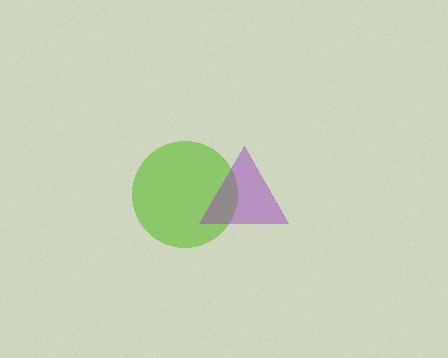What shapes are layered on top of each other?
The layered shapes are: a lime circle, a purple triangle.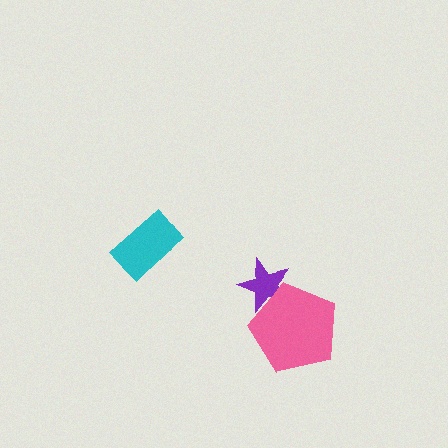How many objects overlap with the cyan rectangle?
0 objects overlap with the cyan rectangle.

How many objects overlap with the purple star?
1 object overlaps with the purple star.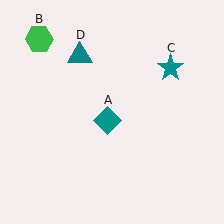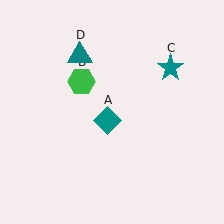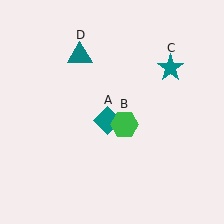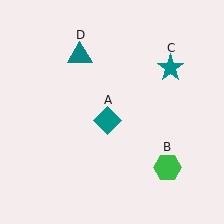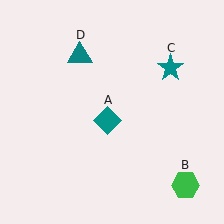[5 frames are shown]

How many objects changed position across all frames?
1 object changed position: green hexagon (object B).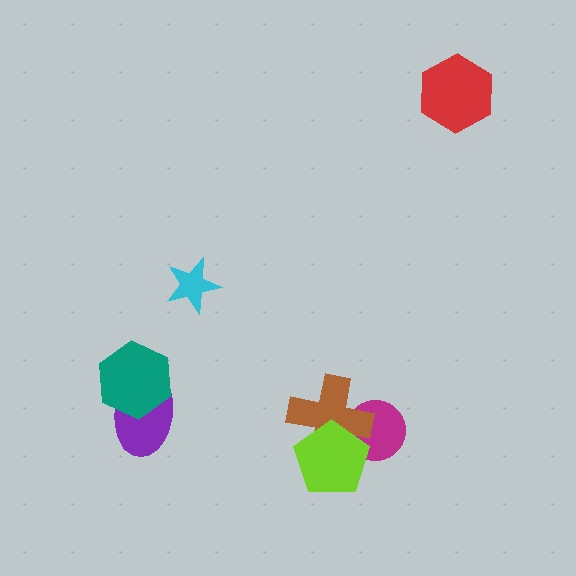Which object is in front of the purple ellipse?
The teal hexagon is in front of the purple ellipse.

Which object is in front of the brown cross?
The lime pentagon is in front of the brown cross.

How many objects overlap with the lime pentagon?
2 objects overlap with the lime pentagon.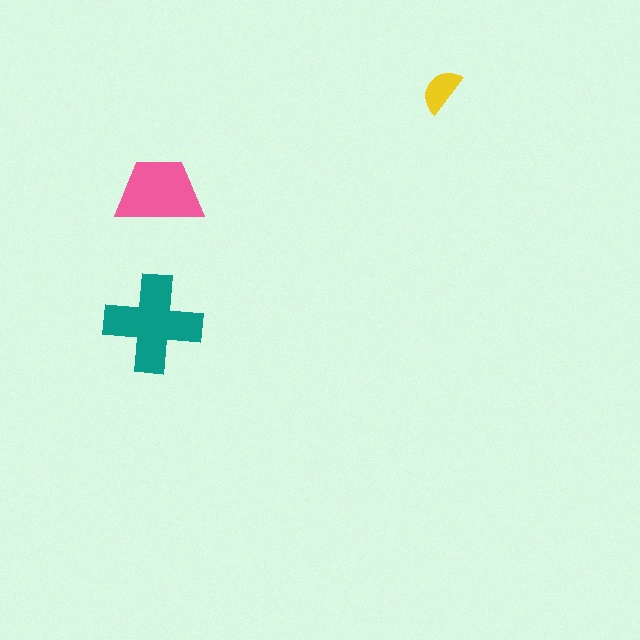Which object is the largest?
The teal cross.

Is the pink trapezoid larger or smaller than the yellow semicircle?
Larger.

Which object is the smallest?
The yellow semicircle.